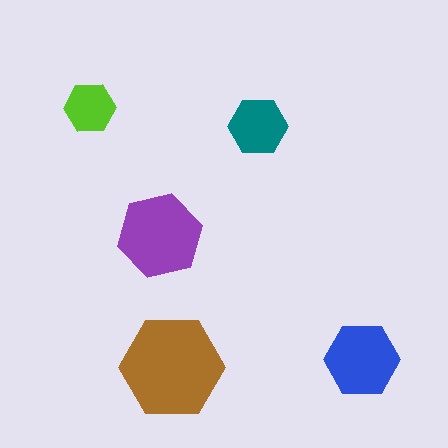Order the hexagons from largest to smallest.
the brown one, the purple one, the blue one, the teal one, the lime one.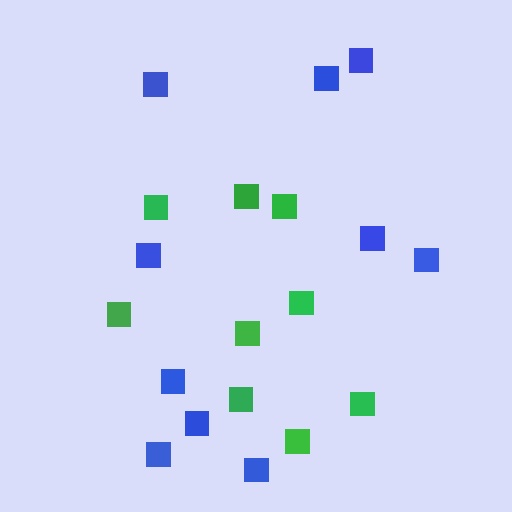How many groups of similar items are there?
There are 2 groups: one group of green squares (9) and one group of blue squares (10).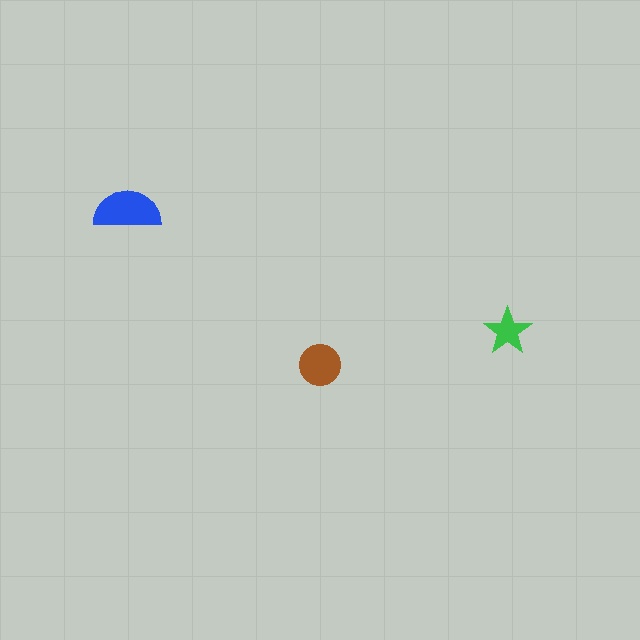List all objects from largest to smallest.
The blue semicircle, the brown circle, the green star.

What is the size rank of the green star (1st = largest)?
3rd.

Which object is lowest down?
The brown circle is bottommost.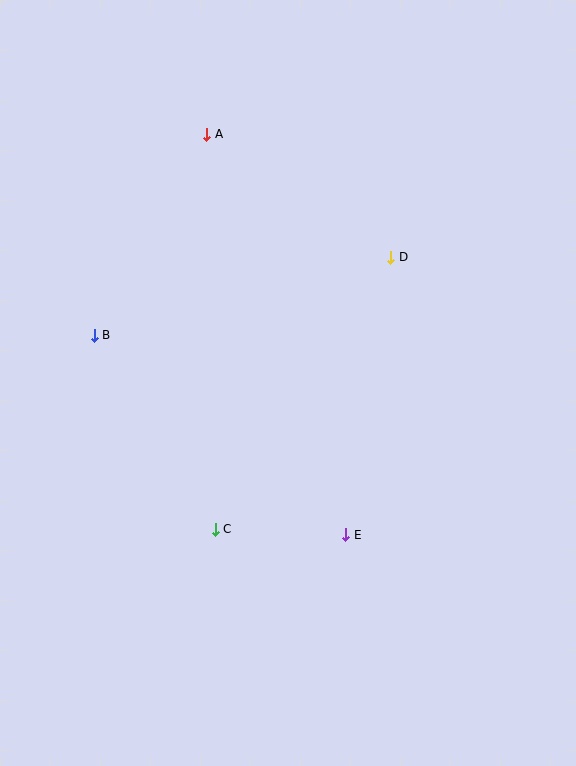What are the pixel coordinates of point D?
Point D is at (391, 257).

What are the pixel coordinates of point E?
Point E is at (346, 535).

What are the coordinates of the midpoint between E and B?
The midpoint between E and B is at (220, 435).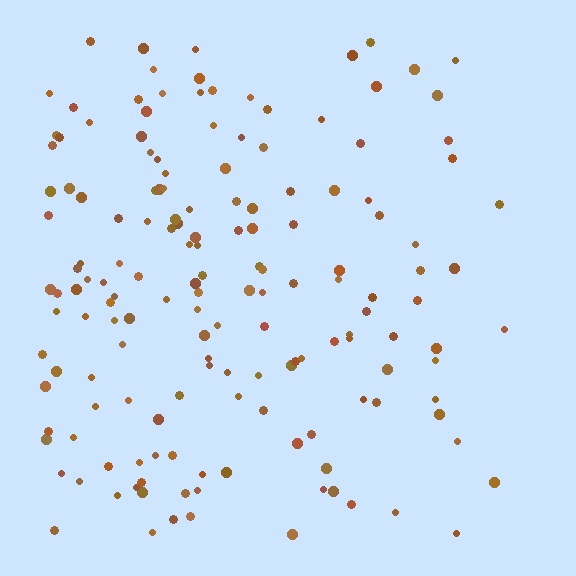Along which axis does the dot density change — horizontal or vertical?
Horizontal.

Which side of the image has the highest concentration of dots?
The left.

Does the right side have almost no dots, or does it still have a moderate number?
Still a moderate number, just noticeably fewer than the left.